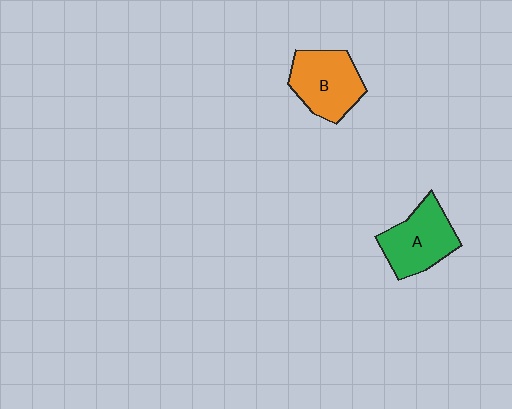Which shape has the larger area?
Shape B (orange).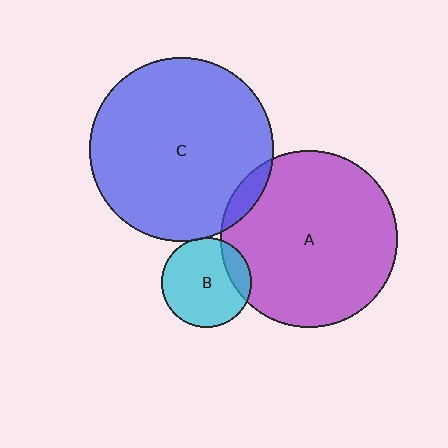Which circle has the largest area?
Circle C (blue).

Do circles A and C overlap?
Yes.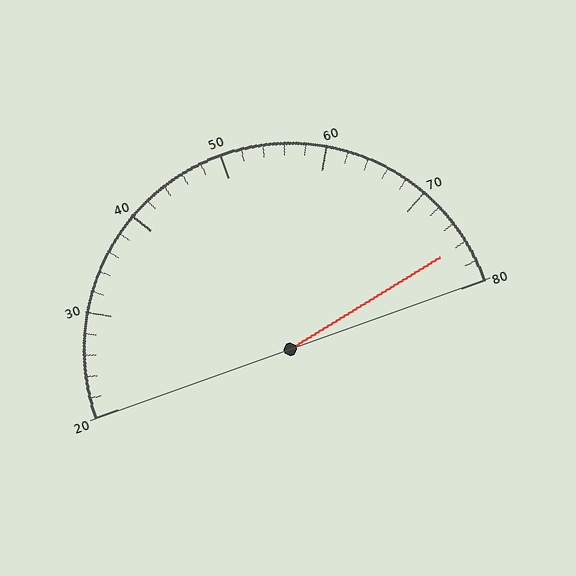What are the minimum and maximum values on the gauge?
The gauge ranges from 20 to 80.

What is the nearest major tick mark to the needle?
The nearest major tick mark is 80.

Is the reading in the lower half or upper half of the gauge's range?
The reading is in the upper half of the range (20 to 80).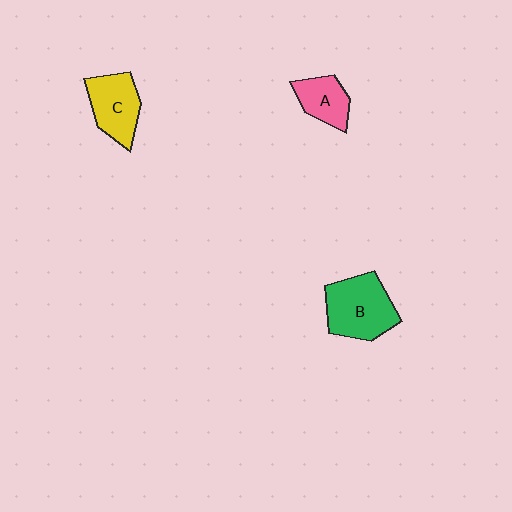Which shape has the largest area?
Shape B (green).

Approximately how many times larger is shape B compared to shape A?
Approximately 1.7 times.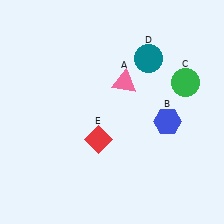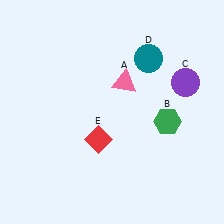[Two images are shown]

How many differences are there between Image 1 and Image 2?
There are 2 differences between the two images.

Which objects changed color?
B changed from blue to green. C changed from green to purple.